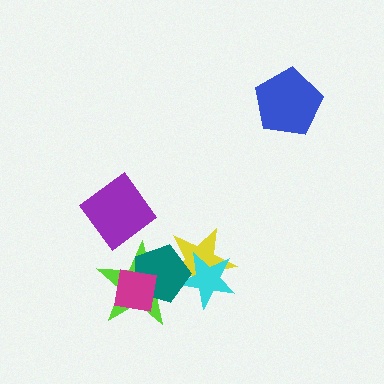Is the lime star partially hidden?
Yes, it is partially covered by another shape.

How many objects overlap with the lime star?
3 objects overlap with the lime star.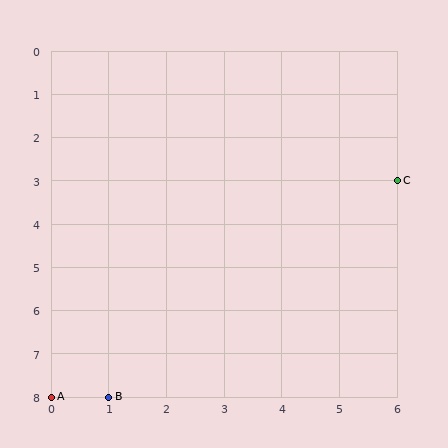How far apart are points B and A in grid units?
Points B and A are 1 column apart.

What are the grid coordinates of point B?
Point B is at grid coordinates (1, 8).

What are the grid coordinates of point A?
Point A is at grid coordinates (0, 8).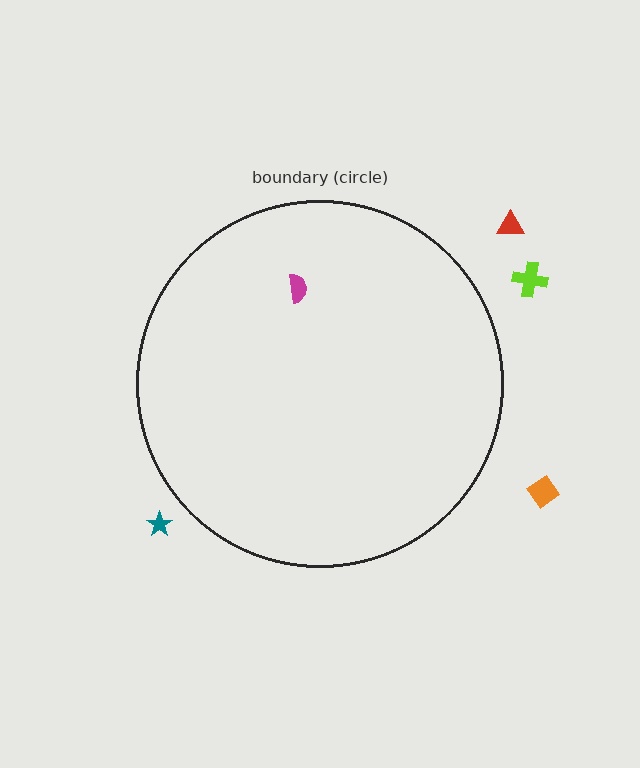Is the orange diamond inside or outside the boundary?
Outside.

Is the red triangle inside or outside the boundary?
Outside.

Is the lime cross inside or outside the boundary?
Outside.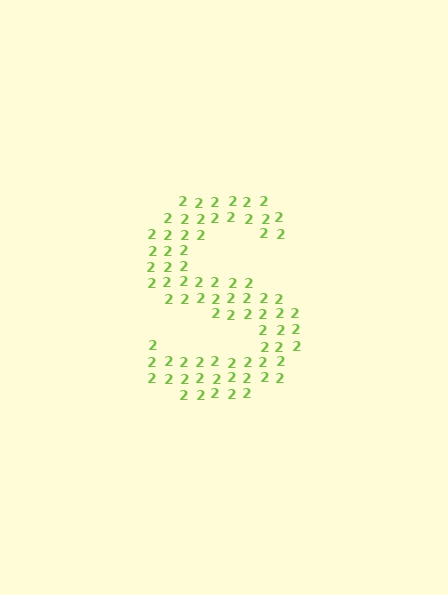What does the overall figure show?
The overall figure shows the letter S.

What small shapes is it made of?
It is made of small digit 2's.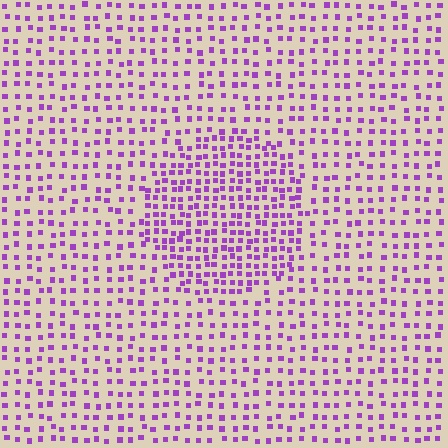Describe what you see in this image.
The image contains small purple elements arranged at two different densities. A circle-shaped region is visible where the elements are more densely packed than the surrounding area.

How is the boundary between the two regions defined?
The boundary is defined by a change in element density (approximately 1.8x ratio). All elements are the same color, size, and shape.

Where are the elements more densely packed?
The elements are more densely packed inside the circle boundary.